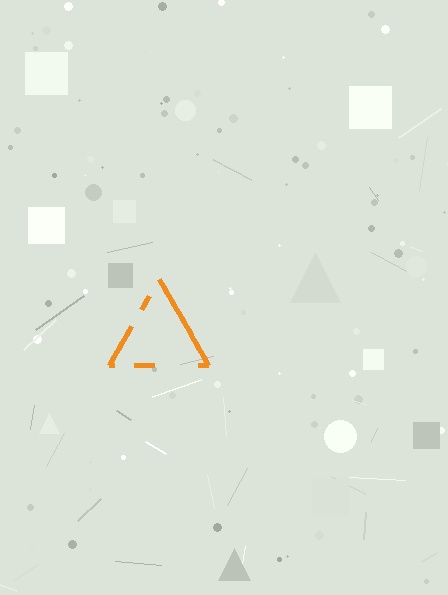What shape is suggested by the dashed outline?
The dashed outline suggests a triangle.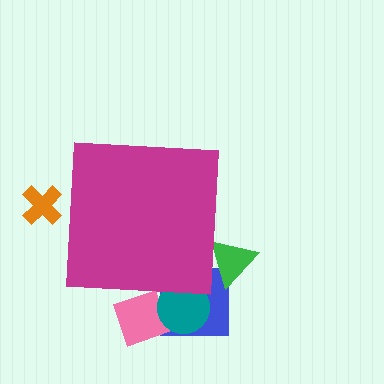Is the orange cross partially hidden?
Yes, the orange cross is partially hidden behind the magenta square.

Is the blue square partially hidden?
Yes, the blue square is partially hidden behind the magenta square.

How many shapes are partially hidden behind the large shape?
5 shapes are partially hidden.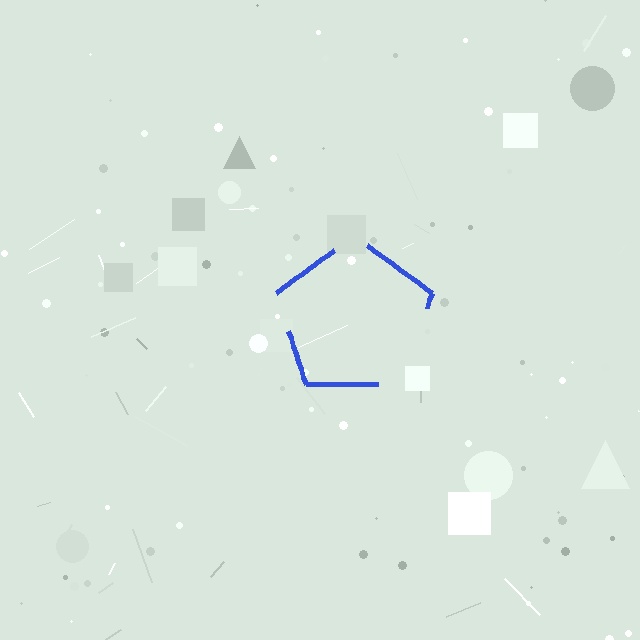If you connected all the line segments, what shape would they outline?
They would outline a pentagon.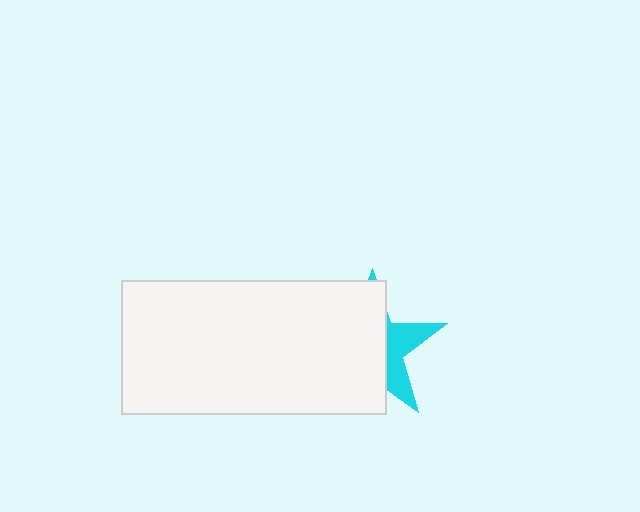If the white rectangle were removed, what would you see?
You would see the complete cyan star.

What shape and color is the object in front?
The object in front is a white rectangle.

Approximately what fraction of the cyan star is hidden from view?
Roughly 69% of the cyan star is hidden behind the white rectangle.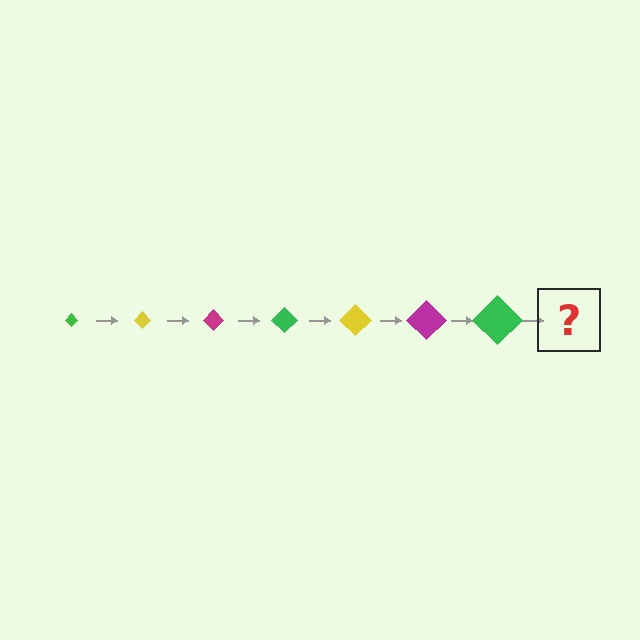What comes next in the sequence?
The next element should be a yellow diamond, larger than the previous one.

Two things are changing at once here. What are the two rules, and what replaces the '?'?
The two rules are that the diamond grows larger each step and the color cycles through green, yellow, and magenta. The '?' should be a yellow diamond, larger than the previous one.